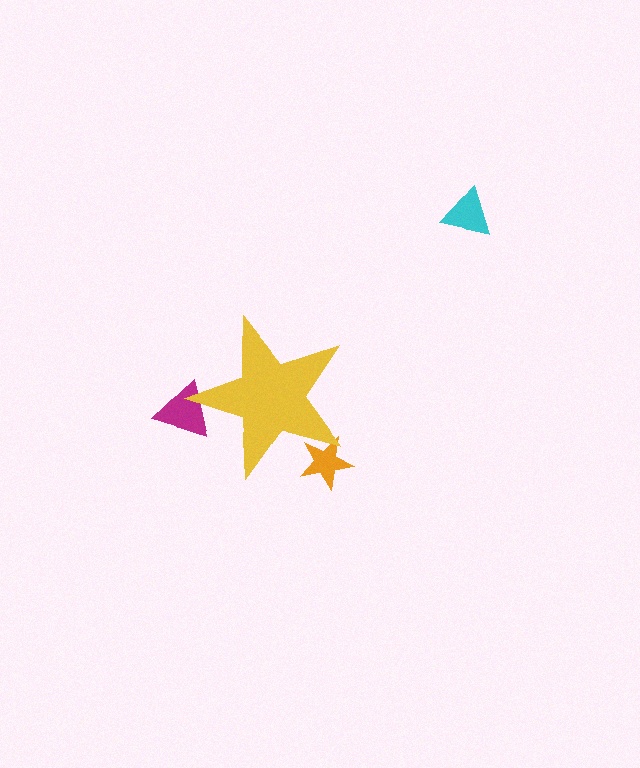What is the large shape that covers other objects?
A yellow star.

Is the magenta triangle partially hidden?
Yes, the magenta triangle is partially hidden behind the yellow star.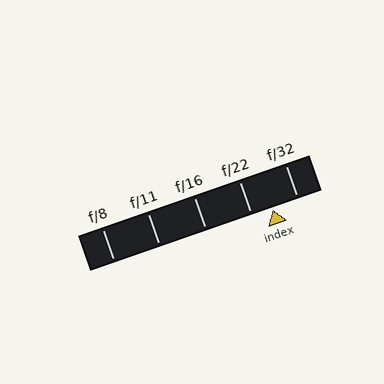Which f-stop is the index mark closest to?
The index mark is closest to f/22.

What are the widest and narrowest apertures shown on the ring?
The widest aperture shown is f/8 and the narrowest is f/32.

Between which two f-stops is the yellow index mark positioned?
The index mark is between f/22 and f/32.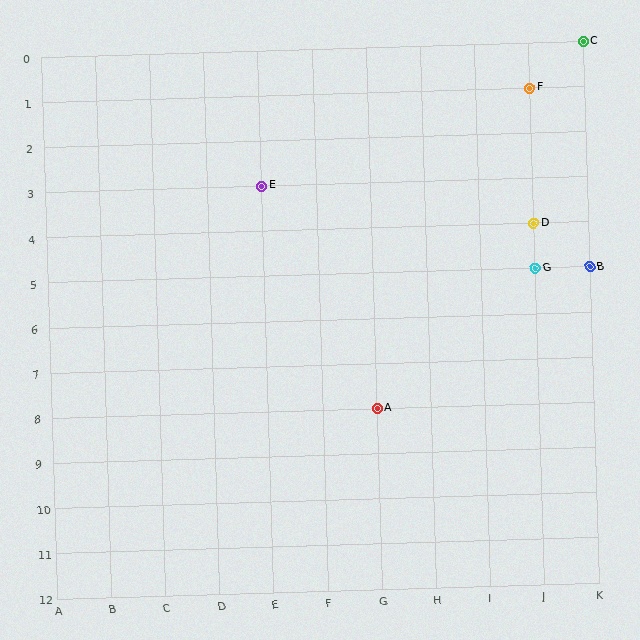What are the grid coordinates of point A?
Point A is at grid coordinates (G, 8).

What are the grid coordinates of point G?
Point G is at grid coordinates (J, 5).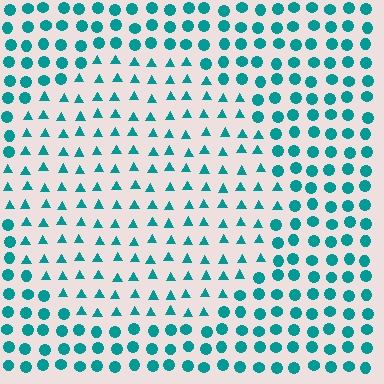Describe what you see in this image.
The image is filled with small teal elements arranged in a uniform grid. A circle-shaped region contains triangles, while the surrounding area contains circles. The boundary is defined purely by the change in element shape.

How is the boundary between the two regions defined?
The boundary is defined by a change in element shape: triangles inside vs. circles outside. All elements share the same color and spacing.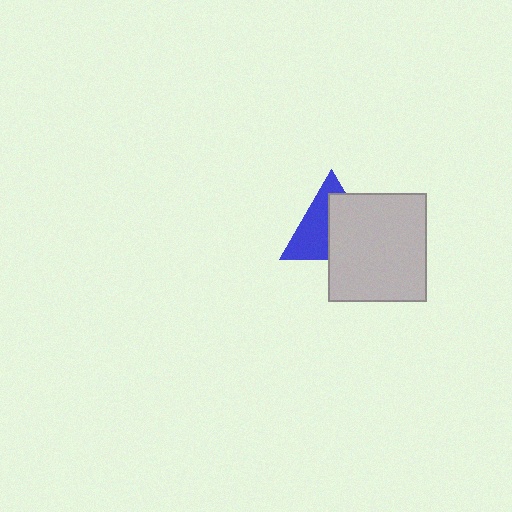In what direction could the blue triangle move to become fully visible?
The blue triangle could move toward the upper-left. That would shift it out from behind the light gray rectangle entirely.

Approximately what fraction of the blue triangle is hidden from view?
Roughly 52% of the blue triangle is hidden behind the light gray rectangle.